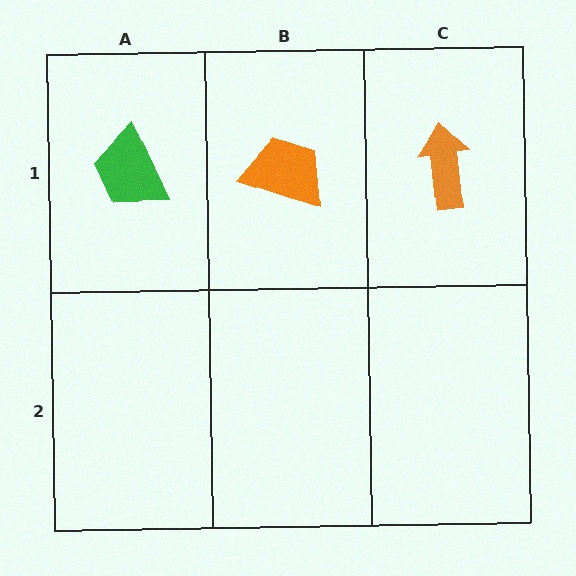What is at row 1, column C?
An orange arrow.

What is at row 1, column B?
An orange trapezoid.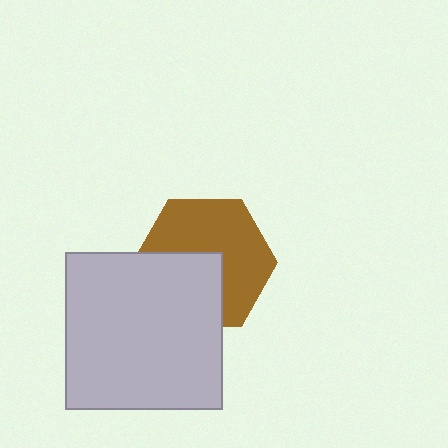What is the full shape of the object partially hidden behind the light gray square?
The partially hidden object is a brown hexagon.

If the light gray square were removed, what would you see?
You would see the complete brown hexagon.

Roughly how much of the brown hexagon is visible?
About half of it is visible (roughly 59%).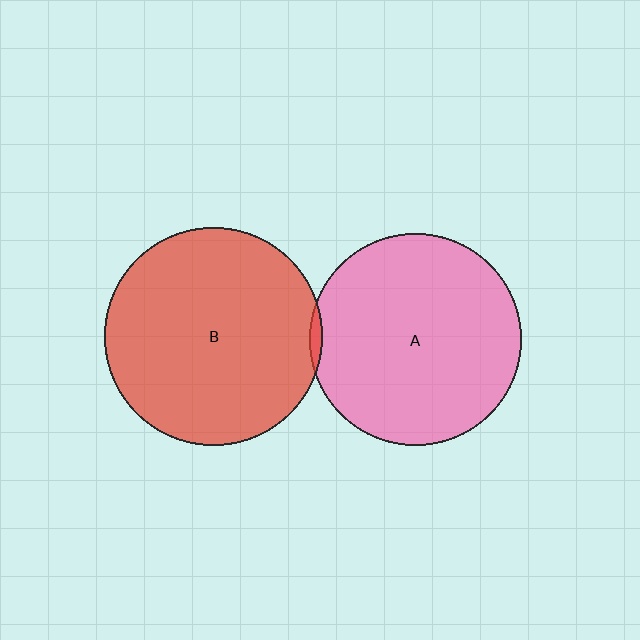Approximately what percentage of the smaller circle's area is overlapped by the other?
Approximately 5%.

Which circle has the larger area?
Circle B (red).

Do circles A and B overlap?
Yes.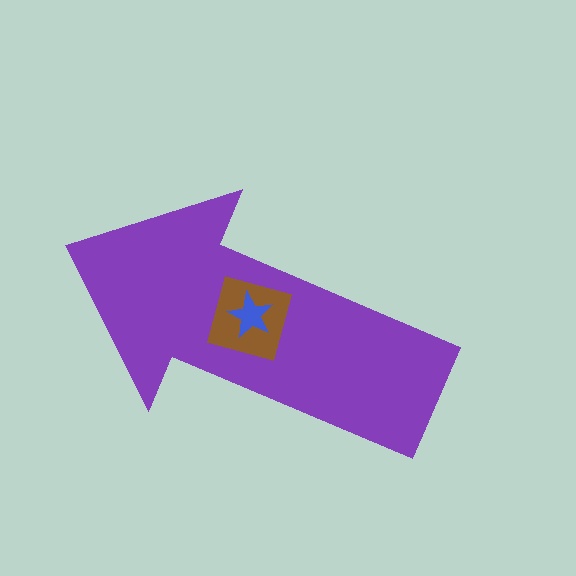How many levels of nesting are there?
3.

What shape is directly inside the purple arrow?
The brown square.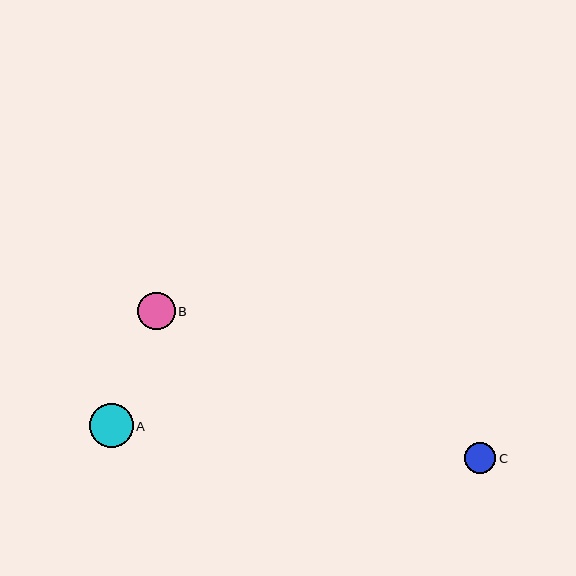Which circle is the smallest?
Circle C is the smallest with a size of approximately 31 pixels.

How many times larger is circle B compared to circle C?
Circle B is approximately 1.2 times the size of circle C.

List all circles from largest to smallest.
From largest to smallest: A, B, C.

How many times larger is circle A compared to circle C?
Circle A is approximately 1.4 times the size of circle C.